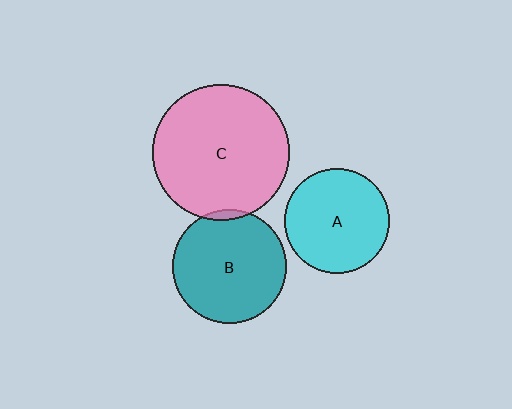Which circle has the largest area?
Circle C (pink).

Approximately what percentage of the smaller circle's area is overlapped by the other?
Approximately 5%.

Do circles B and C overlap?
Yes.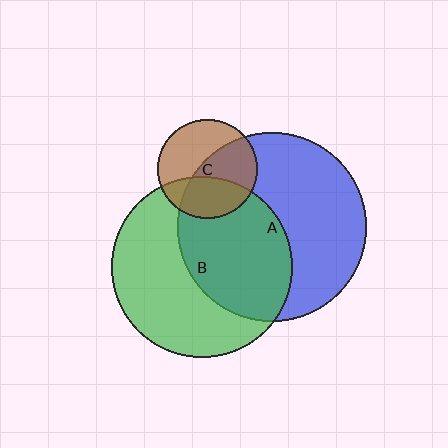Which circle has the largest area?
Circle A (blue).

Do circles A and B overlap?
Yes.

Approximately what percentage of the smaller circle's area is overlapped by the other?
Approximately 50%.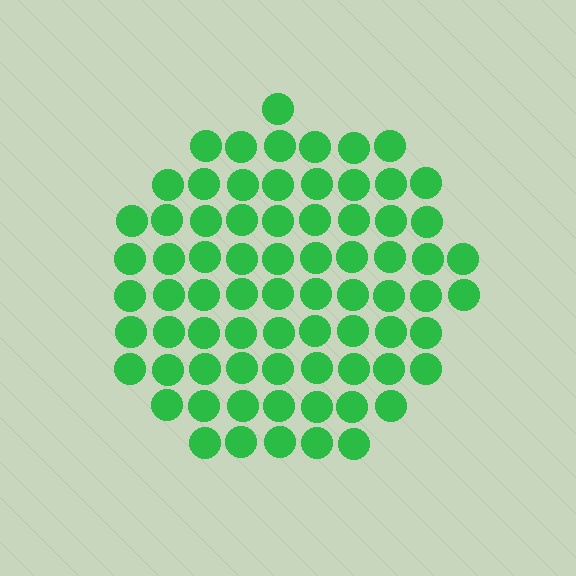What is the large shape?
The large shape is a circle.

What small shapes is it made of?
It is made of small circles.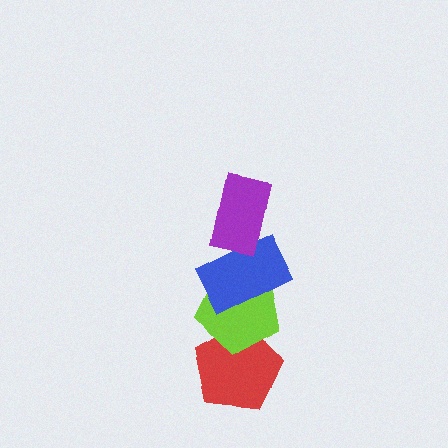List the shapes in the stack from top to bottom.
From top to bottom: the purple rectangle, the blue rectangle, the lime pentagon, the red pentagon.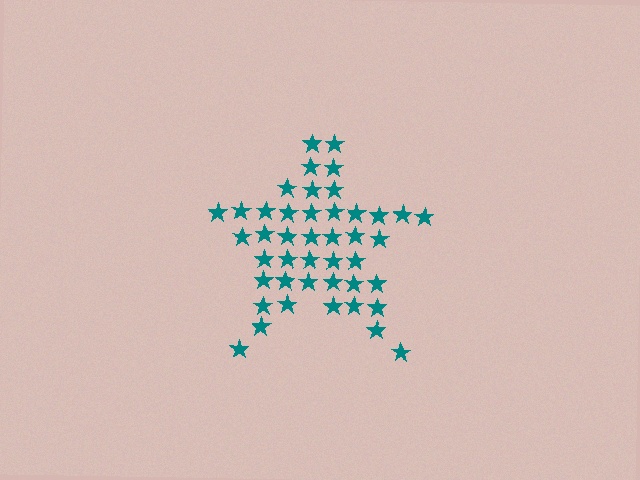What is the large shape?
The large shape is a star.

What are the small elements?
The small elements are stars.